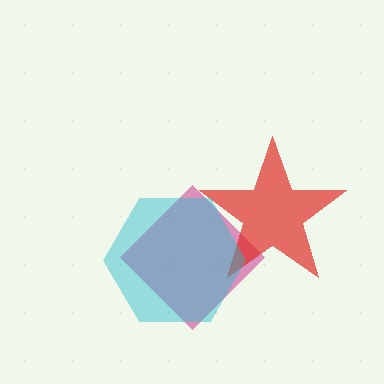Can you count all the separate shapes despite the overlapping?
Yes, there are 3 separate shapes.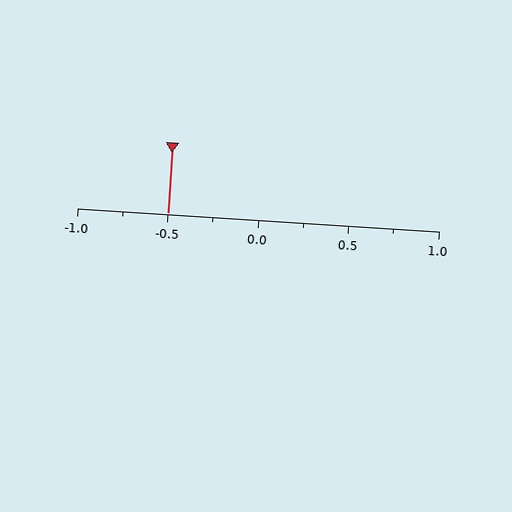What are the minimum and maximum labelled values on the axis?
The axis runs from -1.0 to 1.0.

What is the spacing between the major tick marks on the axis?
The major ticks are spaced 0.5 apart.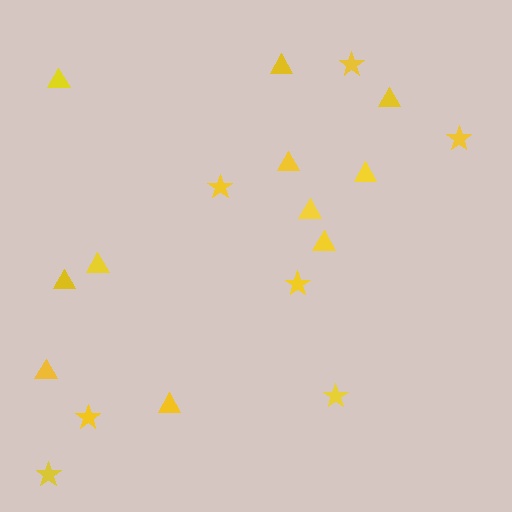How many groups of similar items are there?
There are 2 groups: one group of stars (7) and one group of triangles (11).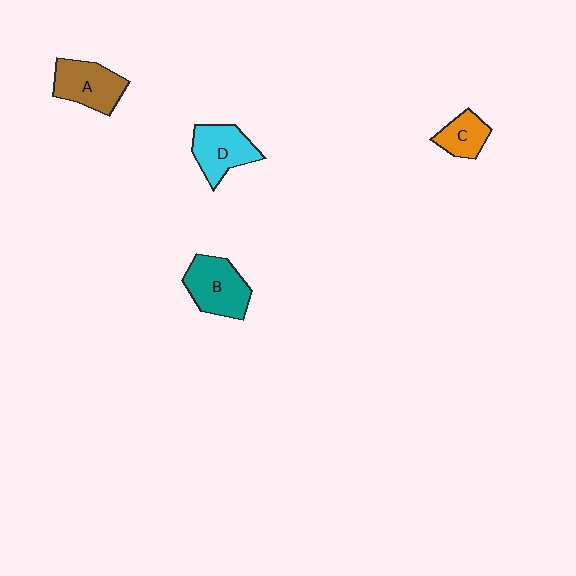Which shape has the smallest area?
Shape C (orange).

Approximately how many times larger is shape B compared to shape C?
Approximately 1.7 times.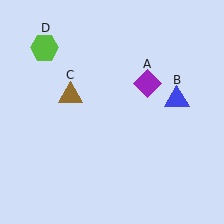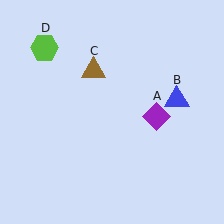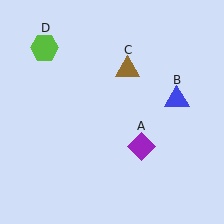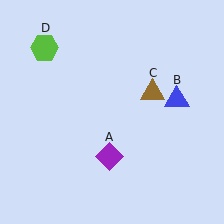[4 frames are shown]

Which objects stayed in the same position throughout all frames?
Blue triangle (object B) and lime hexagon (object D) remained stationary.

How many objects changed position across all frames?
2 objects changed position: purple diamond (object A), brown triangle (object C).